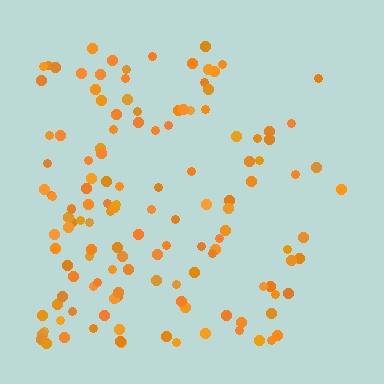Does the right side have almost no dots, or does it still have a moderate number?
Still a moderate number, just noticeably fewer than the left.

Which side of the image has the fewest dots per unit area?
The right.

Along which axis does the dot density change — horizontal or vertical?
Horizontal.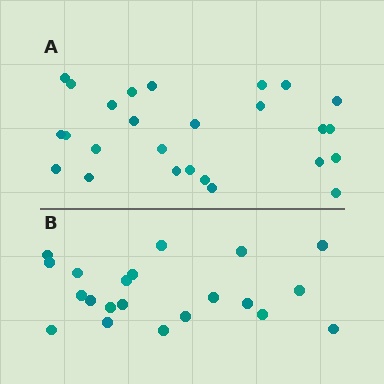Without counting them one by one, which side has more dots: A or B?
Region A (the top region) has more dots.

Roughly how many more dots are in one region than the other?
Region A has about 5 more dots than region B.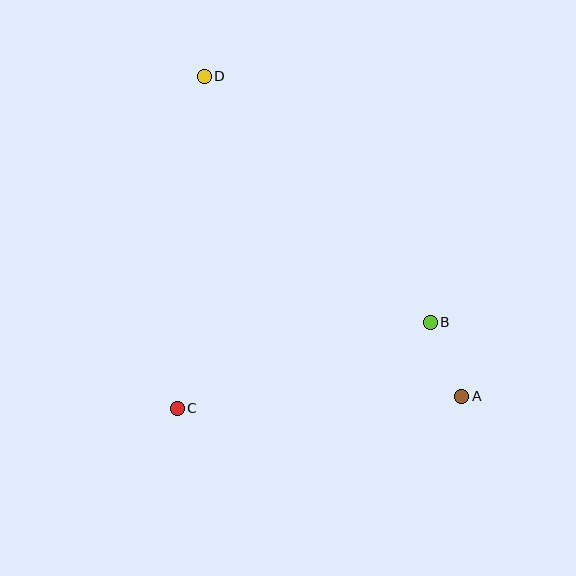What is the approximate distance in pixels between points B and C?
The distance between B and C is approximately 267 pixels.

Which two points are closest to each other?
Points A and B are closest to each other.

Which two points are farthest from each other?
Points A and D are farthest from each other.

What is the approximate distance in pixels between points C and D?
The distance between C and D is approximately 333 pixels.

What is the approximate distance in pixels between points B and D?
The distance between B and D is approximately 334 pixels.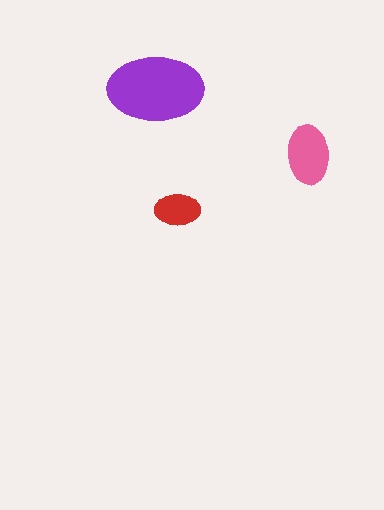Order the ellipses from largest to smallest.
the purple one, the pink one, the red one.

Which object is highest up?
The purple ellipse is topmost.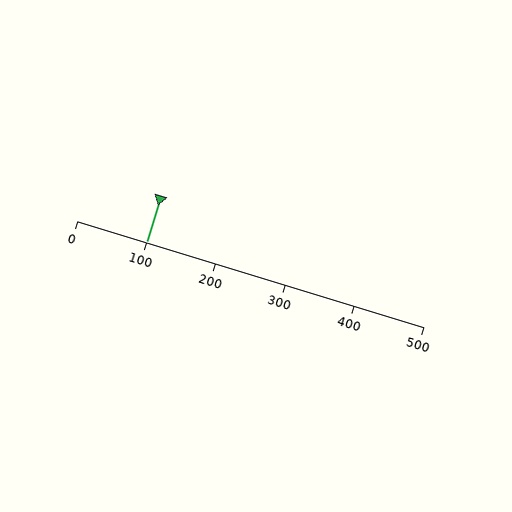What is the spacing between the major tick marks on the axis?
The major ticks are spaced 100 apart.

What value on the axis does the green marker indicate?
The marker indicates approximately 100.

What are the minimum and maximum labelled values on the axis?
The axis runs from 0 to 500.